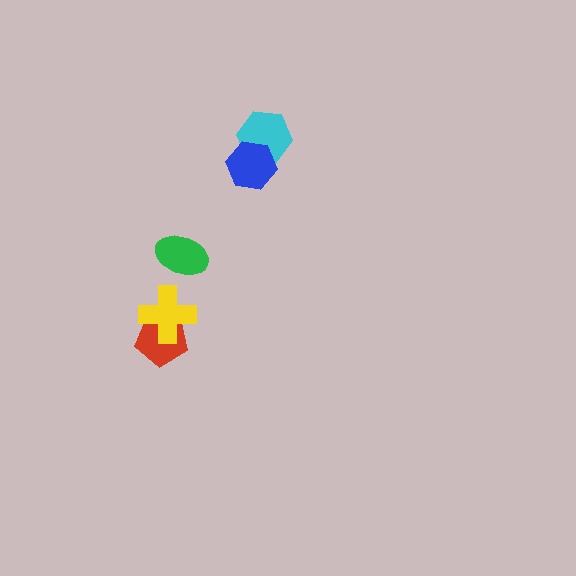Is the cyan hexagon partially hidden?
Yes, it is partially covered by another shape.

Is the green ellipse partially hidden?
No, no other shape covers it.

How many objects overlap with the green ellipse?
0 objects overlap with the green ellipse.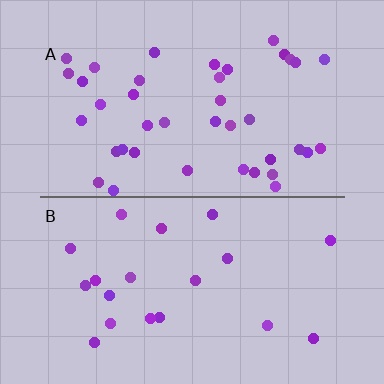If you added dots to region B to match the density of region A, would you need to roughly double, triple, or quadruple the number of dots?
Approximately double.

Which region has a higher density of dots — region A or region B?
A (the top).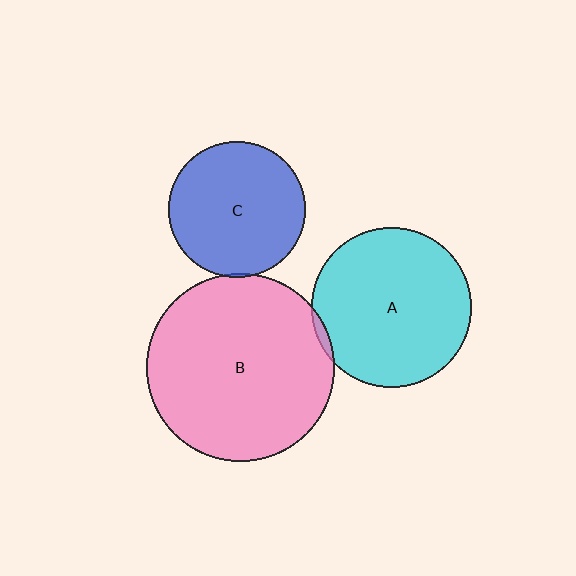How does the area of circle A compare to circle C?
Approximately 1.4 times.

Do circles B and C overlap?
Yes.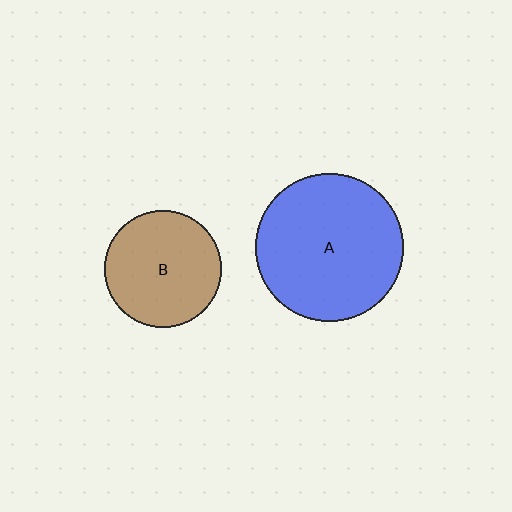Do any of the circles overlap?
No, none of the circles overlap.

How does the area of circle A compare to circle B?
Approximately 1.6 times.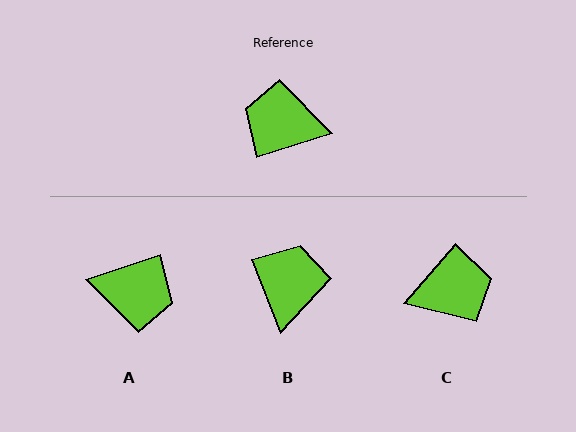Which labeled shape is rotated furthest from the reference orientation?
A, about 179 degrees away.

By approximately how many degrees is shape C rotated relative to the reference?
Approximately 148 degrees clockwise.